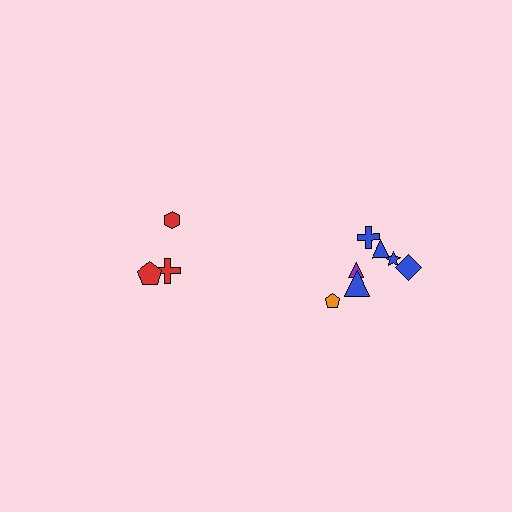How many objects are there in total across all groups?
There are 10 objects.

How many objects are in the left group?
There are 3 objects.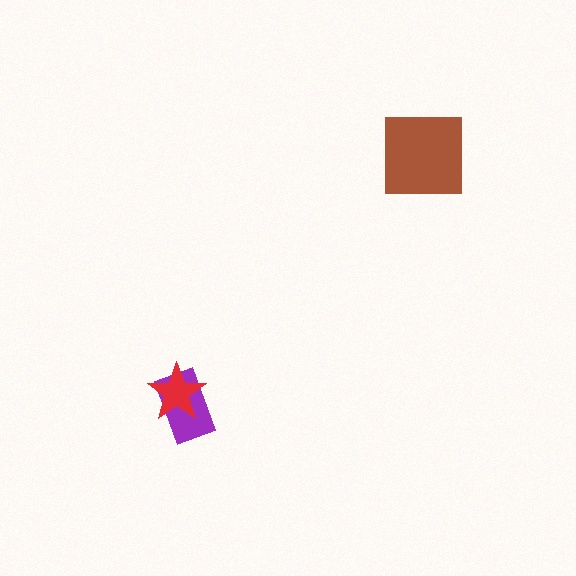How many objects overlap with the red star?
1 object overlaps with the red star.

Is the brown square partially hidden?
No, no other shape covers it.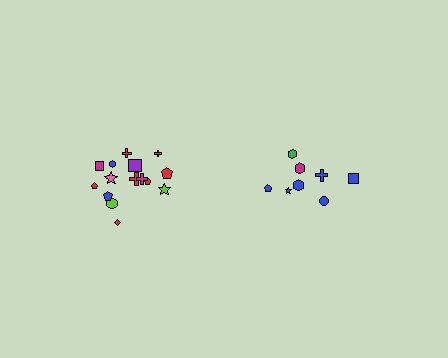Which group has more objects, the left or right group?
The left group.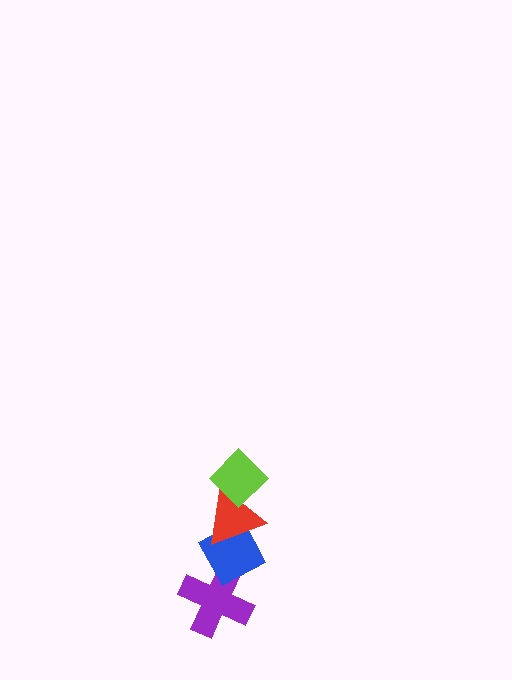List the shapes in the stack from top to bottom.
From top to bottom: the lime diamond, the red triangle, the blue diamond, the purple cross.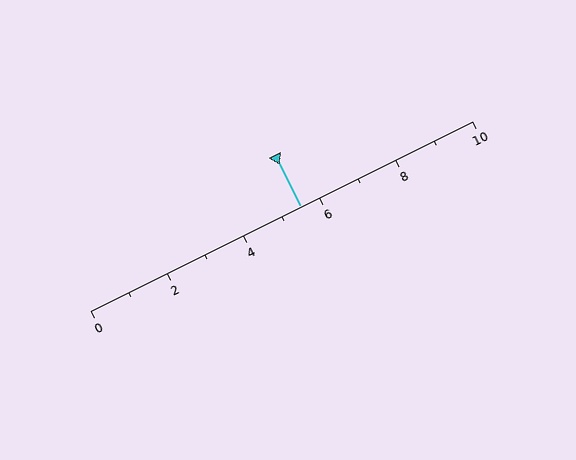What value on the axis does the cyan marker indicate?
The marker indicates approximately 5.5.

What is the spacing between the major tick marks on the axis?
The major ticks are spaced 2 apart.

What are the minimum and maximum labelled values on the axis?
The axis runs from 0 to 10.